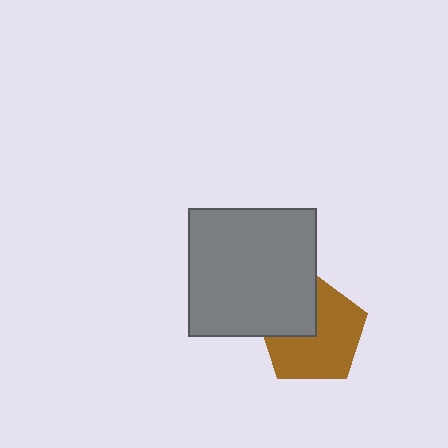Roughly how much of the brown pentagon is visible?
Most of it is visible (roughly 67%).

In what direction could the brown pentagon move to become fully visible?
The brown pentagon could move toward the lower-right. That would shift it out from behind the gray rectangle entirely.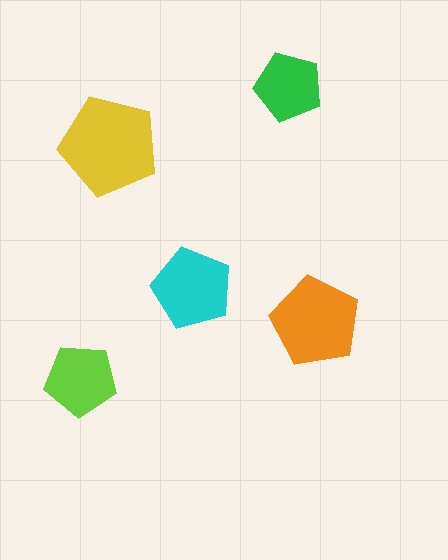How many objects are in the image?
There are 5 objects in the image.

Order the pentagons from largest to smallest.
the yellow one, the orange one, the cyan one, the lime one, the green one.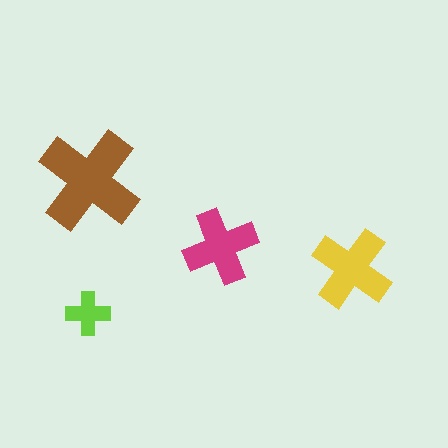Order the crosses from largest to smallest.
the brown one, the yellow one, the magenta one, the lime one.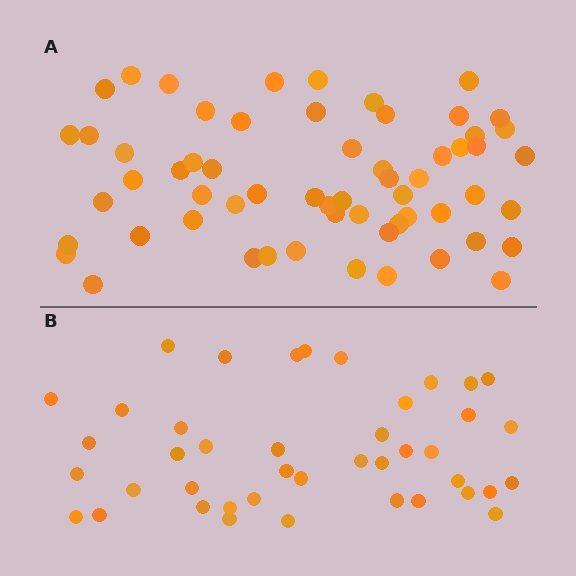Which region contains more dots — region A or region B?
Region A (the top region) has more dots.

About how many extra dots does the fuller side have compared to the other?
Region A has approximately 20 more dots than region B.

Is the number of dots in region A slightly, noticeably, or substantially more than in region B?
Region A has noticeably more, but not dramatically so. The ratio is roughly 1.4 to 1.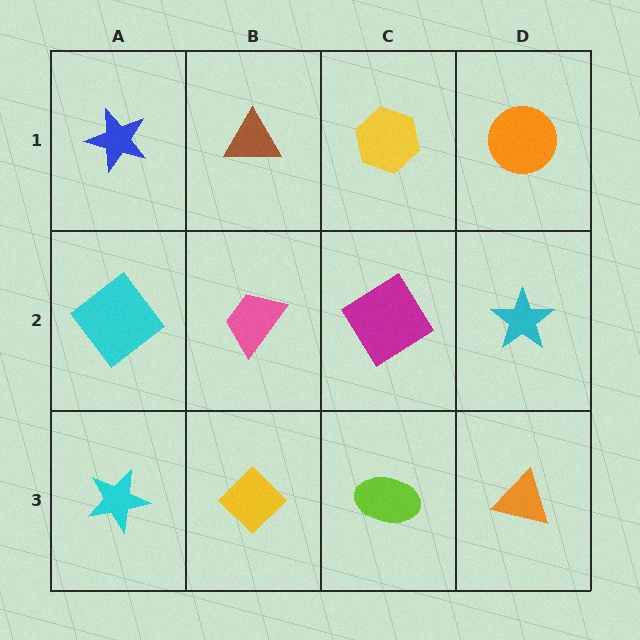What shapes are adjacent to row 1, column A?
A cyan diamond (row 2, column A), a brown triangle (row 1, column B).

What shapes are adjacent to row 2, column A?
A blue star (row 1, column A), a cyan star (row 3, column A), a pink trapezoid (row 2, column B).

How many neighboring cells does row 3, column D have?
2.